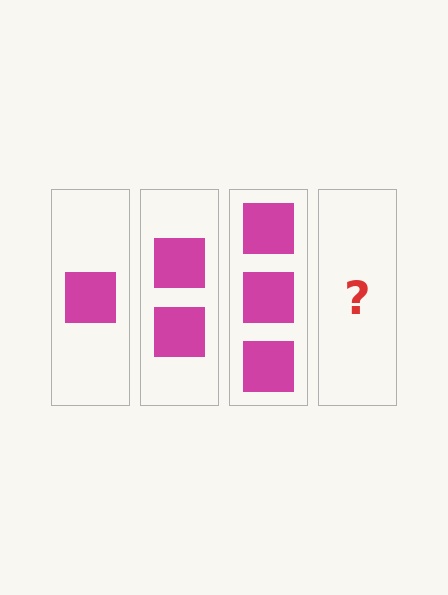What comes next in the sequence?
The next element should be 4 squares.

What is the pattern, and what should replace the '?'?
The pattern is that each step adds one more square. The '?' should be 4 squares.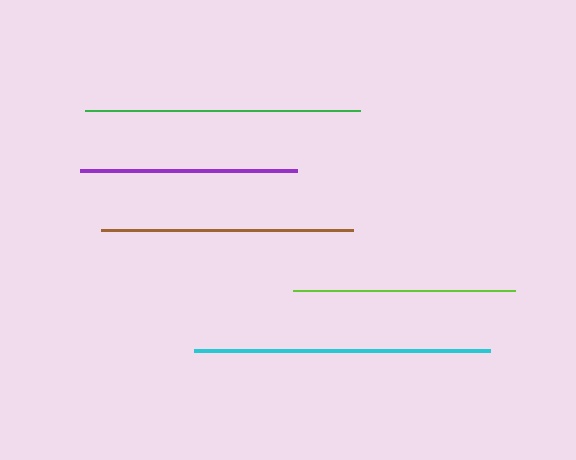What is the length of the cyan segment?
The cyan segment is approximately 296 pixels long.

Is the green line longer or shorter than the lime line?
The green line is longer than the lime line.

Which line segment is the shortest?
The purple line is the shortest at approximately 217 pixels.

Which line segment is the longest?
The cyan line is the longest at approximately 296 pixels.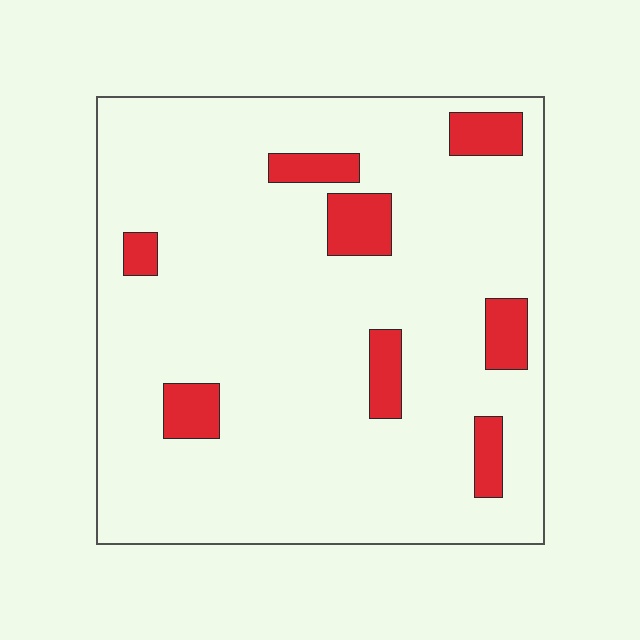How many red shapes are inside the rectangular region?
8.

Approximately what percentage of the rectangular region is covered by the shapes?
Approximately 10%.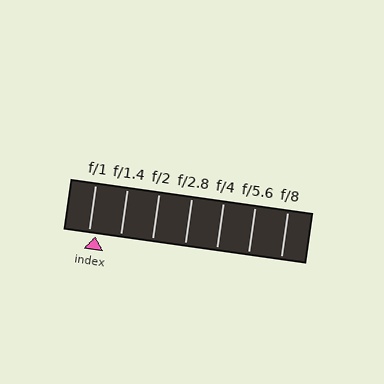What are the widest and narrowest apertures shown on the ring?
The widest aperture shown is f/1 and the narrowest is f/8.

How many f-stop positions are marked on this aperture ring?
There are 7 f-stop positions marked.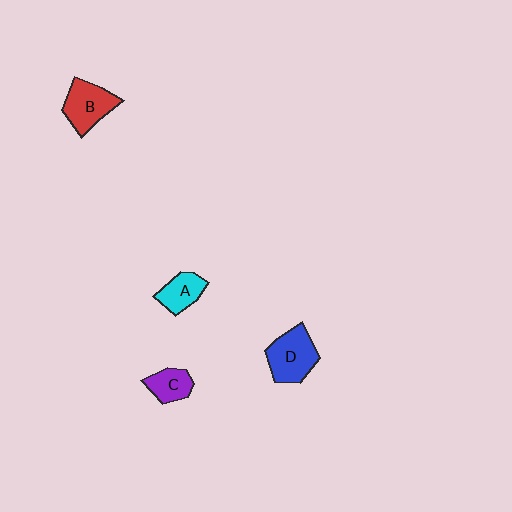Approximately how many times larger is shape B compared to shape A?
Approximately 1.5 times.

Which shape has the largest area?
Shape D (blue).